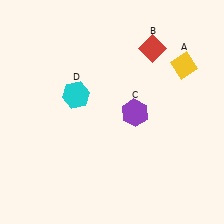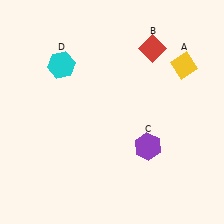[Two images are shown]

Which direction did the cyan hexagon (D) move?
The cyan hexagon (D) moved up.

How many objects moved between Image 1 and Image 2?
2 objects moved between the two images.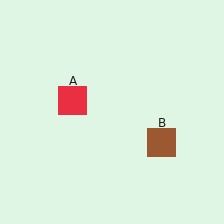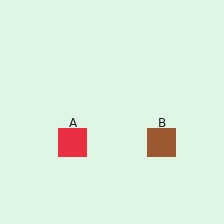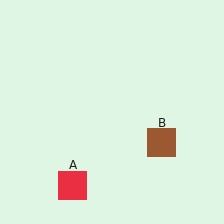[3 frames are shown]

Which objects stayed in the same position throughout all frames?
Brown square (object B) remained stationary.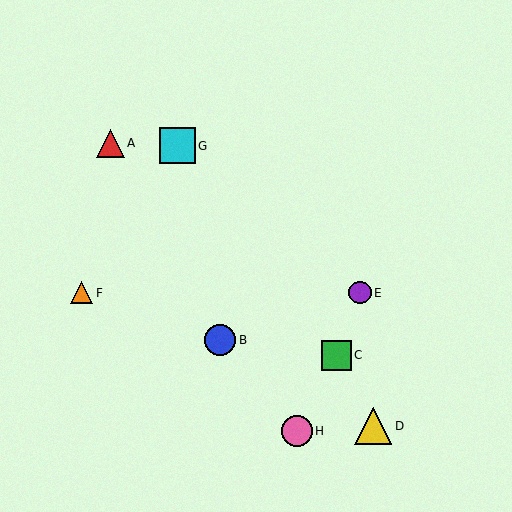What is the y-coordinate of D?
Object D is at y≈426.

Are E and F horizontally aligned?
Yes, both are at y≈293.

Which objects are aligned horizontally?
Objects E, F are aligned horizontally.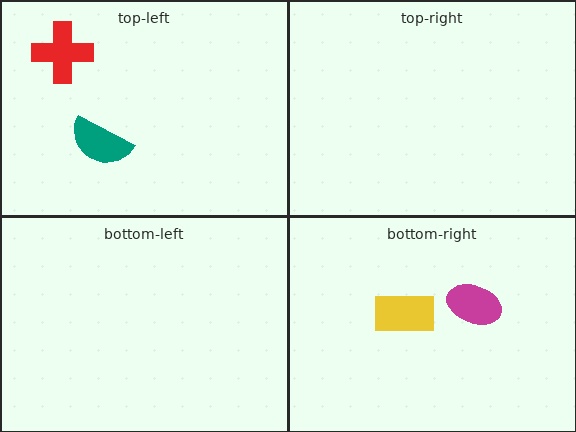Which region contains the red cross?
The top-left region.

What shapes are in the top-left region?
The red cross, the teal semicircle.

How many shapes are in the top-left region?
2.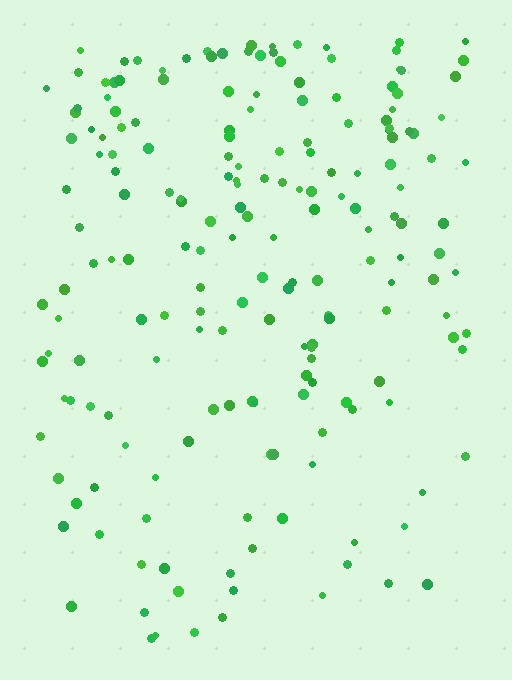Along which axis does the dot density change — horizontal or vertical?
Vertical.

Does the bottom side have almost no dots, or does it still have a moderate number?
Still a moderate number, just noticeably fewer than the top.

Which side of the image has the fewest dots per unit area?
The bottom.